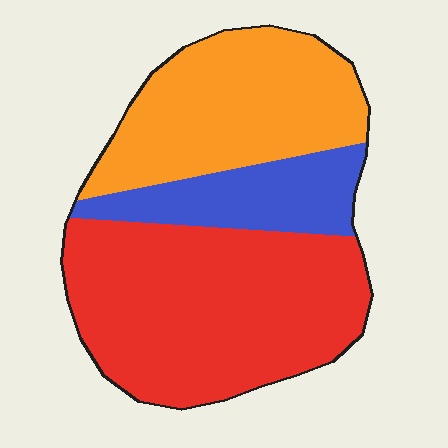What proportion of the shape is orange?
Orange takes up about one third (1/3) of the shape.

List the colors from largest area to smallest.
From largest to smallest: red, orange, blue.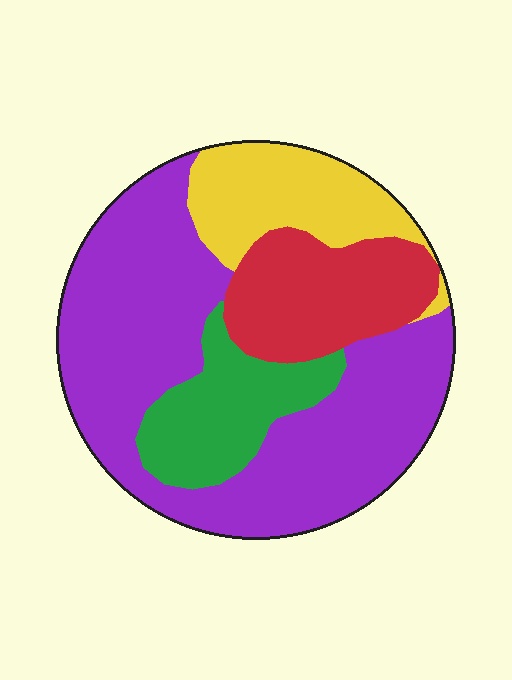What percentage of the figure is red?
Red covers 17% of the figure.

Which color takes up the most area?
Purple, at roughly 55%.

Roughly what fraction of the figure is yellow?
Yellow covers about 15% of the figure.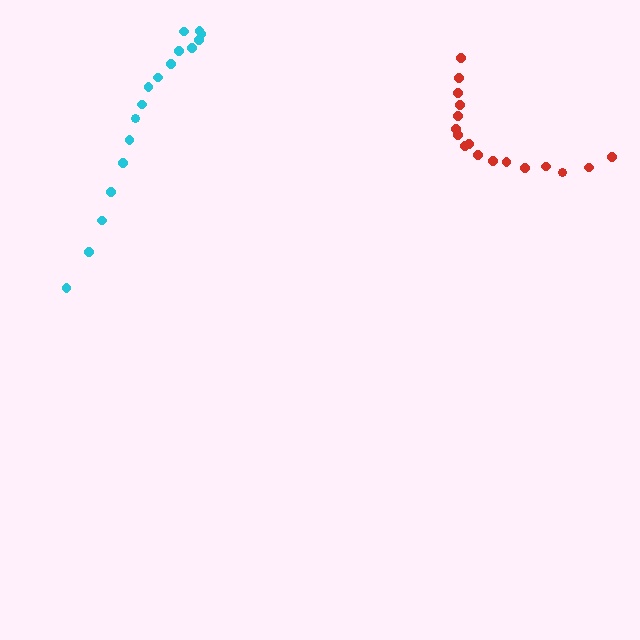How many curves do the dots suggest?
There are 2 distinct paths.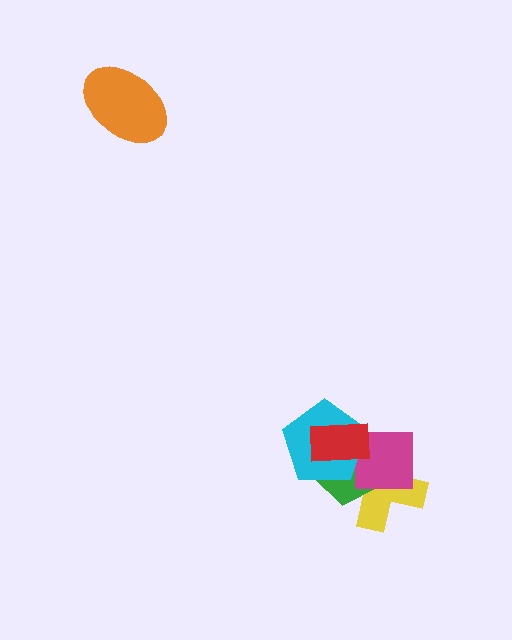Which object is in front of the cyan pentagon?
The red rectangle is in front of the cyan pentagon.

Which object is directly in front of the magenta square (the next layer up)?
The cyan pentagon is directly in front of the magenta square.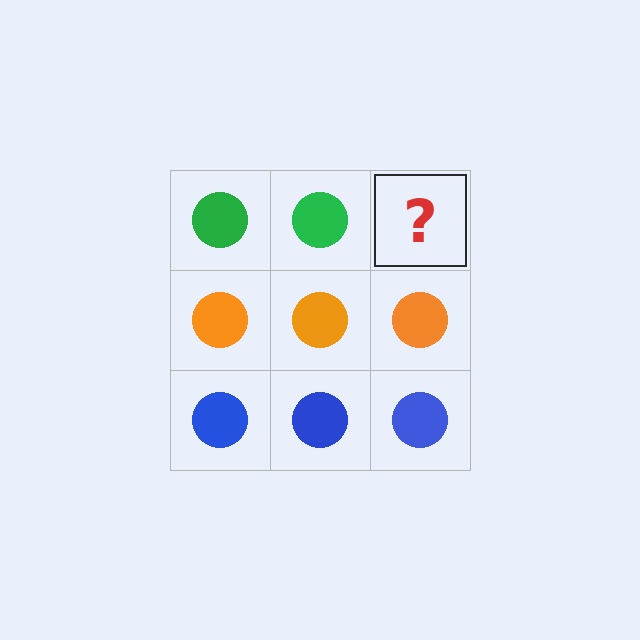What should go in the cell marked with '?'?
The missing cell should contain a green circle.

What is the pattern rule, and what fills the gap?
The rule is that each row has a consistent color. The gap should be filled with a green circle.